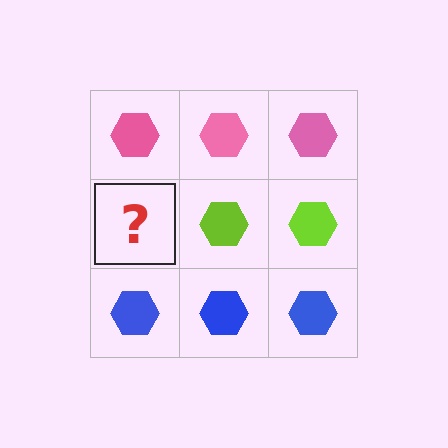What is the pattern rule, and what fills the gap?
The rule is that each row has a consistent color. The gap should be filled with a lime hexagon.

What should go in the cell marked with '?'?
The missing cell should contain a lime hexagon.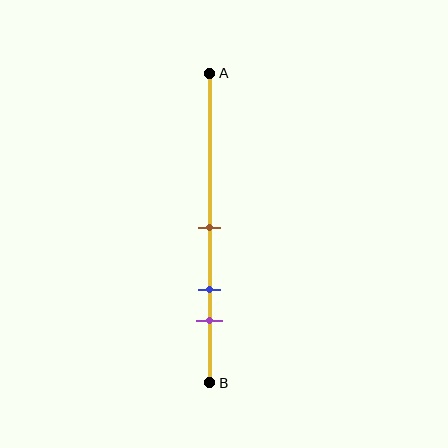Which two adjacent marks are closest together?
The blue and purple marks are the closest adjacent pair.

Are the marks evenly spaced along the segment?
Yes, the marks are approximately evenly spaced.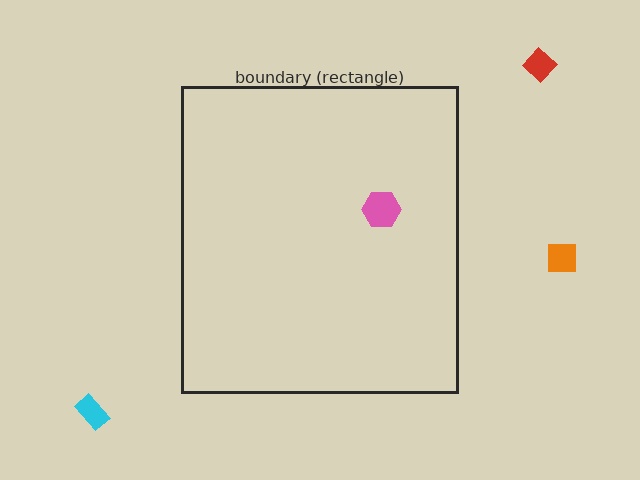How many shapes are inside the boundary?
1 inside, 3 outside.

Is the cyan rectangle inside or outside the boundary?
Outside.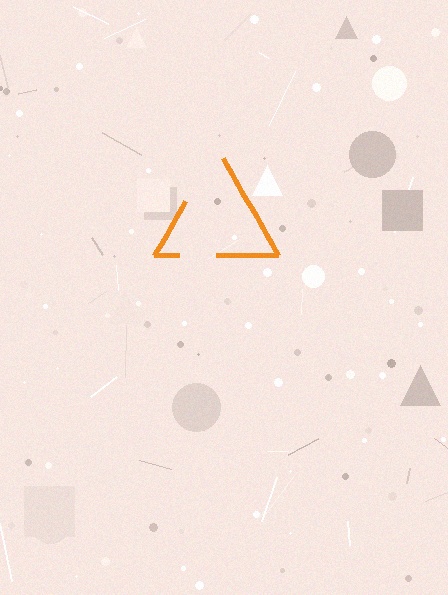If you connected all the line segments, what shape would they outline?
They would outline a triangle.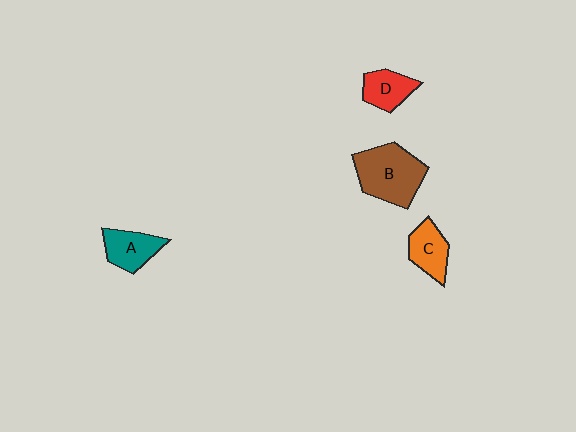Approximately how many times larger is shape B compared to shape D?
Approximately 1.9 times.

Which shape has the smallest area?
Shape D (red).